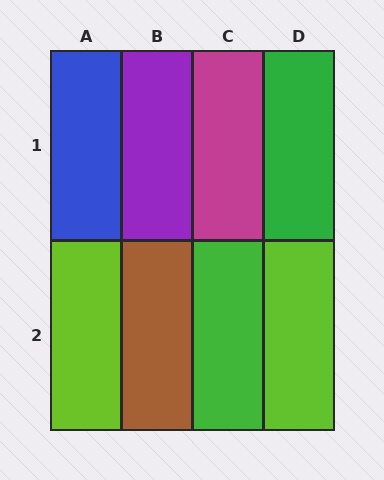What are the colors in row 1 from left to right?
Blue, purple, magenta, green.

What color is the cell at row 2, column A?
Lime.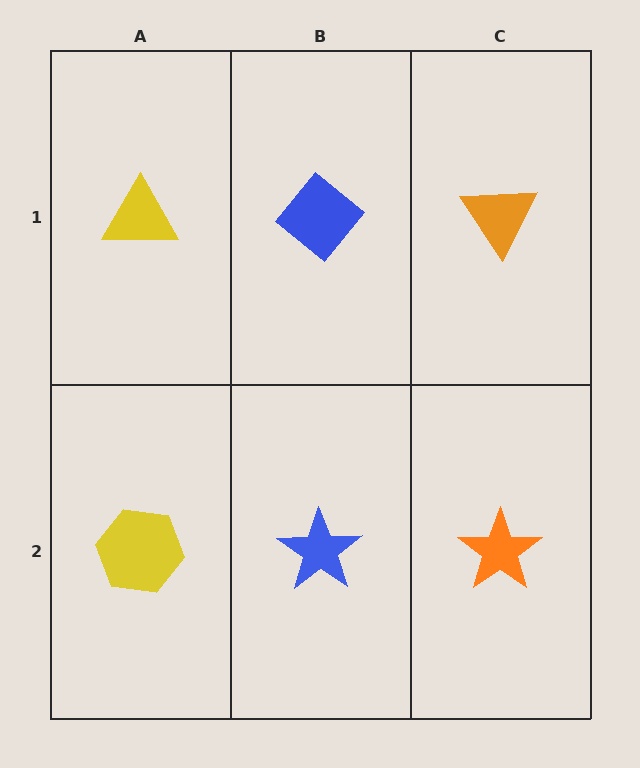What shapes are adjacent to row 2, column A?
A yellow triangle (row 1, column A), a blue star (row 2, column B).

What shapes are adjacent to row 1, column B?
A blue star (row 2, column B), a yellow triangle (row 1, column A), an orange triangle (row 1, column C).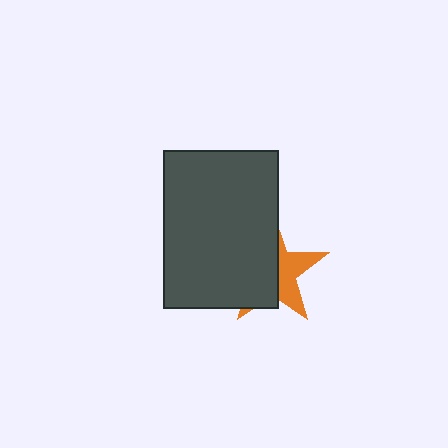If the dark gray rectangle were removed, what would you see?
You would see the complete orange star.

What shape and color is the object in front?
The object in front is a dark gray rectangle.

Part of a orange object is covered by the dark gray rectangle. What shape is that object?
It is a star.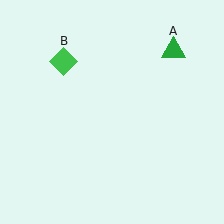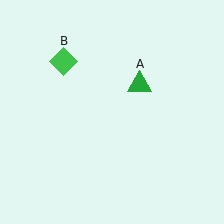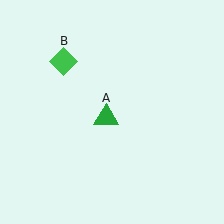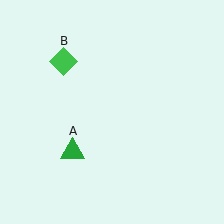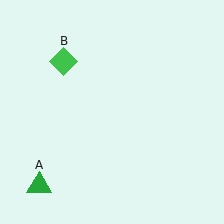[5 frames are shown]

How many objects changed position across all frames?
1 object changed position: green triangle (object A).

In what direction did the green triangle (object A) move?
The green triangle (object A) moved down and to the left.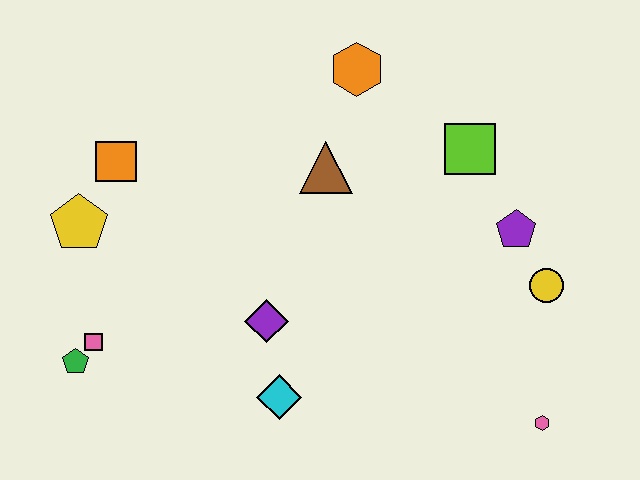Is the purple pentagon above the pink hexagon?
Yes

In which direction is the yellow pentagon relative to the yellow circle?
The yellow pentagon is to the left of the yellow circle.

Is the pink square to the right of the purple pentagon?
No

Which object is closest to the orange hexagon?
The brown triangle is closest to the orange hexagon.